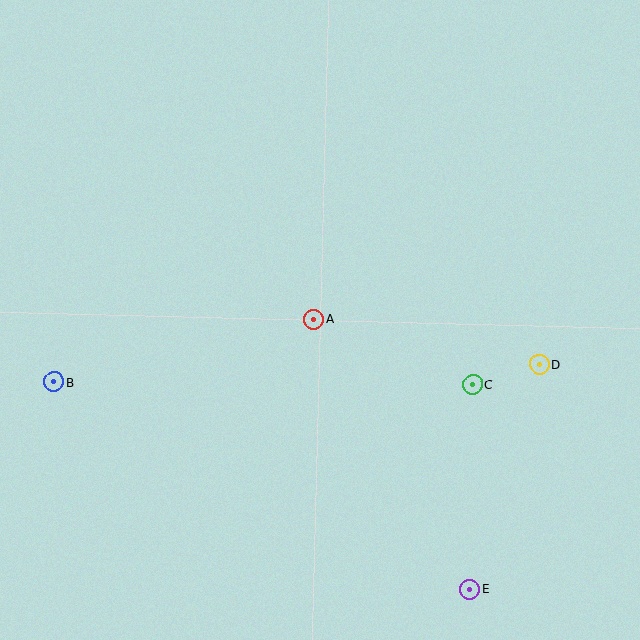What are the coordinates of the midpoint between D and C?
The midpoint between D and C is at (506, 375).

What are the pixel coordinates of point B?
Point B is at (54, 382).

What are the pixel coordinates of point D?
Point D is at (539, 365).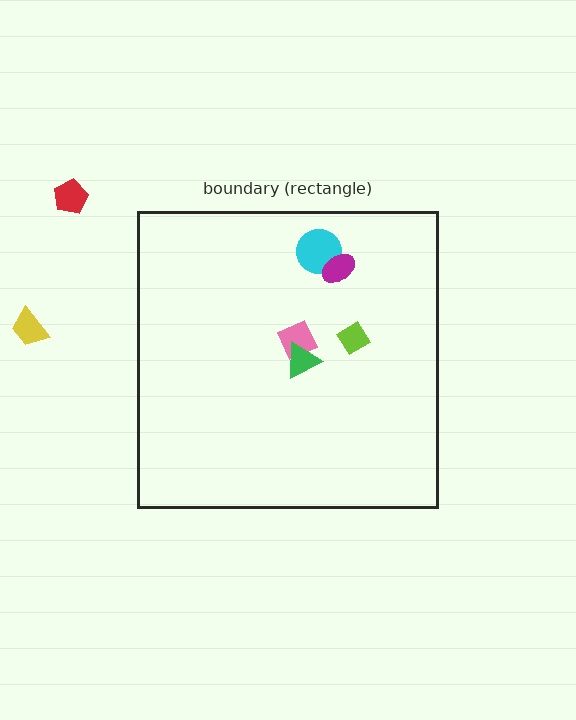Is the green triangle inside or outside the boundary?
Inside.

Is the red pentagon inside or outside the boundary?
Outside.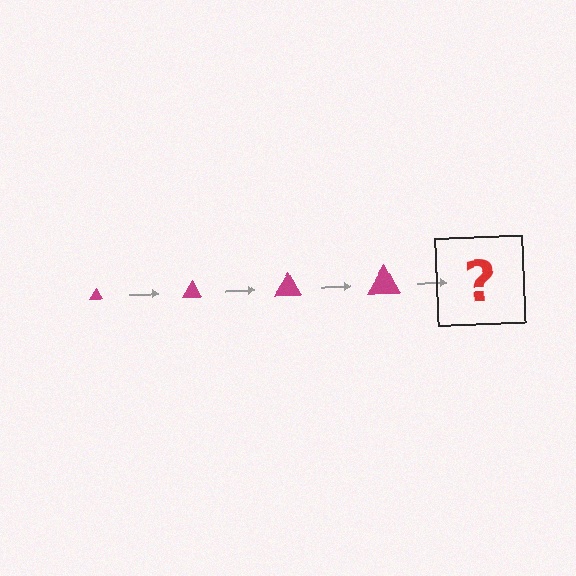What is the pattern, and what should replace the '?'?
The pattern is that the triangle gets progressively larger each step. The '?' should be a magenta triangle, larger than the previous one.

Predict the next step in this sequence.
The next step is a magenta triangle, larger than the previous one.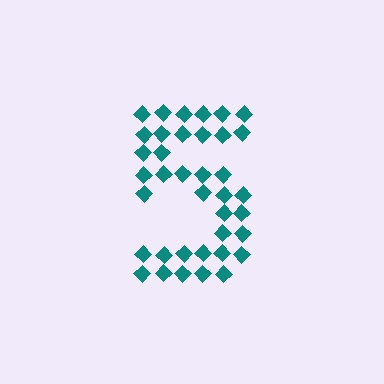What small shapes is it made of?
It is made of small diamonds.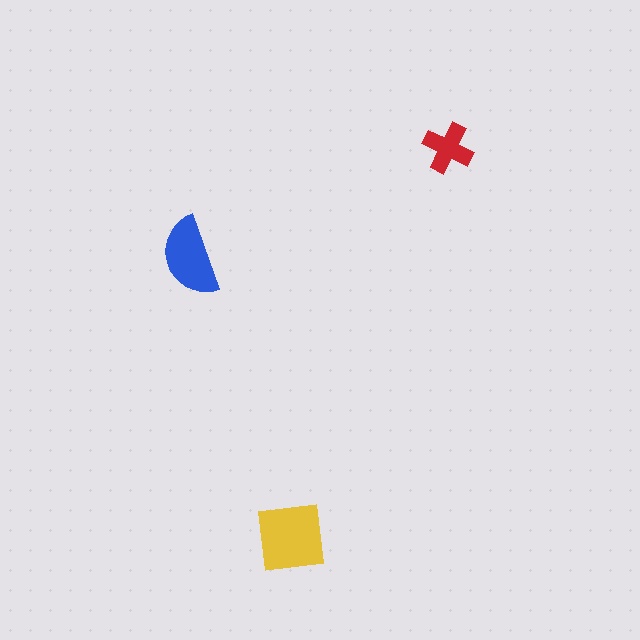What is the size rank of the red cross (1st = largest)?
3rd.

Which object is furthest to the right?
The red cross is rightmost.